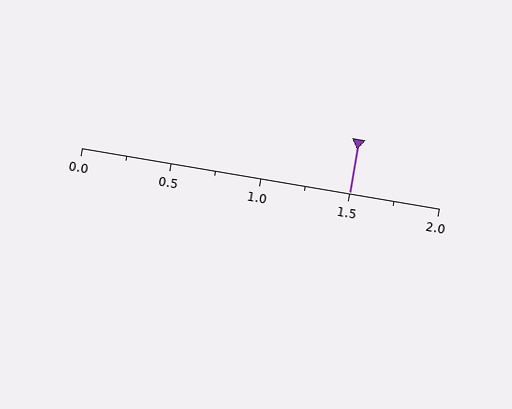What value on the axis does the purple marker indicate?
The marker indicates approximately 1.5.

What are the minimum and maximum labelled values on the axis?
The axis runs from 0.0 to 2.0.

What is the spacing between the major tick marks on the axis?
The major ticks are spaced 0.5 apart.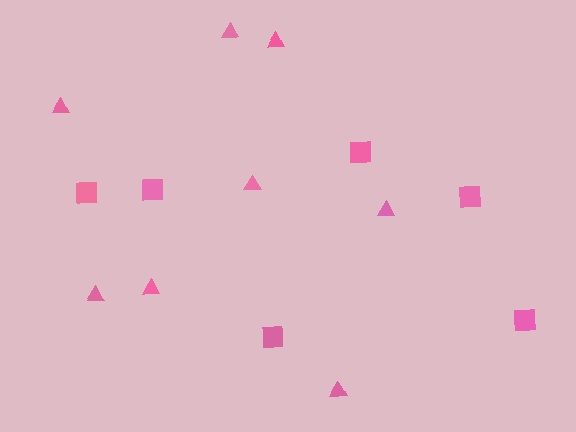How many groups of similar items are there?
There are 2 groups: one group of triangles (8) and one group of squares (6).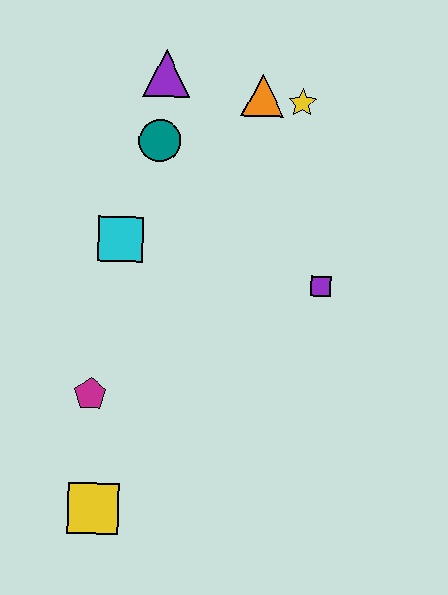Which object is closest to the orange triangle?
The yellow star is closest to the orange triangle.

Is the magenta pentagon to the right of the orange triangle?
No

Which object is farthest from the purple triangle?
The yellow square is farthest from the purple triangle.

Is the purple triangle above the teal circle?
Yes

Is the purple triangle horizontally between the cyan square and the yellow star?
Yes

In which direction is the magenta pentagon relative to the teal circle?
The magenta pentagon is below the teal circle.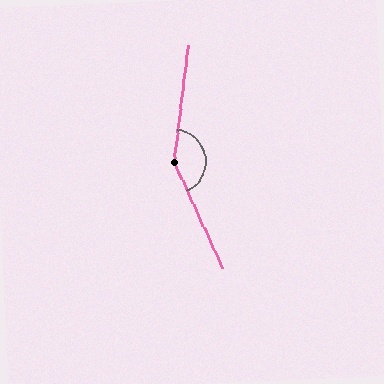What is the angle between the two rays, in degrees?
Approximately 148 degrees.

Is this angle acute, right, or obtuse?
It is obtuse.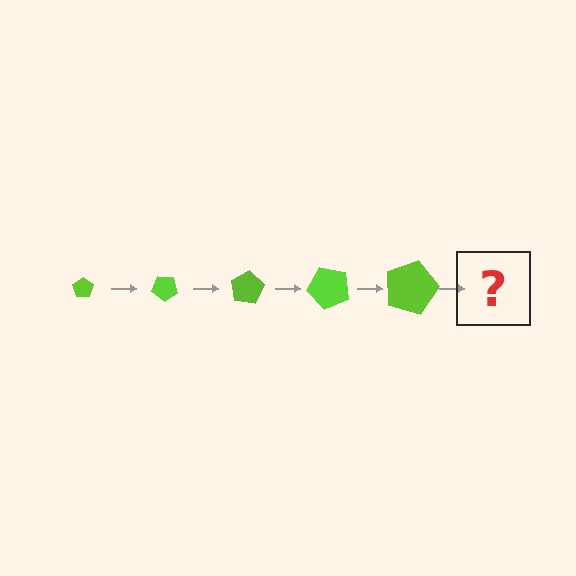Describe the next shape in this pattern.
It should be a pentagon, larger than the previous one and rotated 200 degrees from the start.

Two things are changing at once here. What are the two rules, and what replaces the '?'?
The two rules are that the pentagon grows larger each step and it rotates 40 degrees each step. The '?' should be a pentagon, larger than the previous one and rotated 200 degrees from the start.